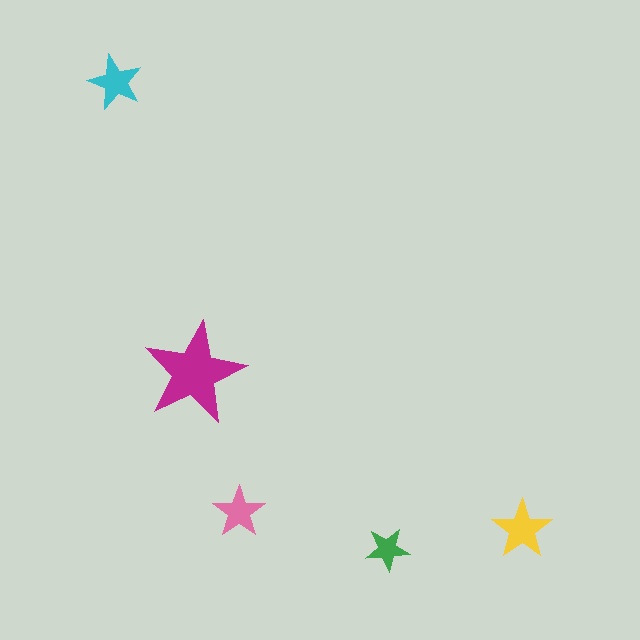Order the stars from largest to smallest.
the magenta one, the yellow one, the cyan one, the pink one, the green one.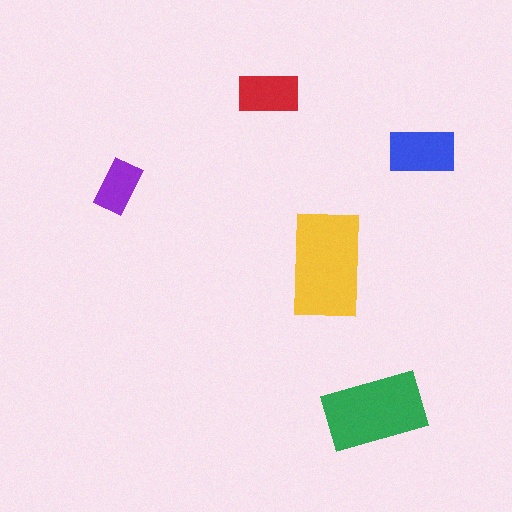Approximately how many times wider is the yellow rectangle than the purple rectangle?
About 2 times wider.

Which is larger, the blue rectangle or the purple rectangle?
The blue one.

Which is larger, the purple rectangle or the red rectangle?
The red one.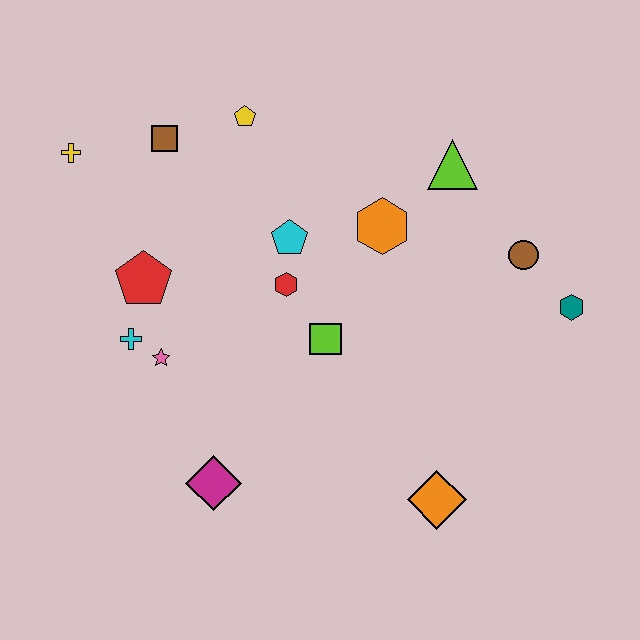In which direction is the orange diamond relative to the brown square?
The orange diamond is below the brown square.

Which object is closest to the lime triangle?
The orange hexagon is closest to the lime triangle.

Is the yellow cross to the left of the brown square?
Yes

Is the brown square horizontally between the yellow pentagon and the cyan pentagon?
No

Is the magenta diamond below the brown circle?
Yes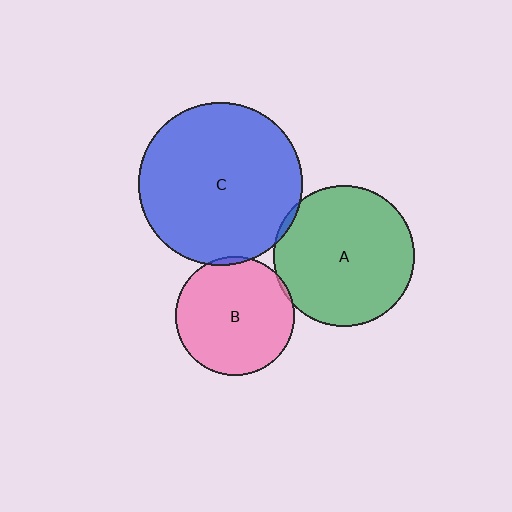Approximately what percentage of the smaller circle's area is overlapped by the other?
Approximately 5%.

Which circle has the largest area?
Circle C (blue).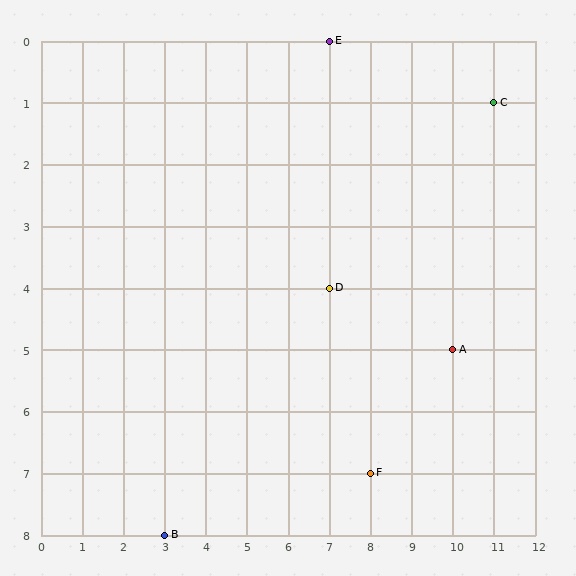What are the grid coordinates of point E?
Point E is at grid coordinates (7, 0).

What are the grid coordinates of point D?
Point D is at grid coordinates (7, 4).